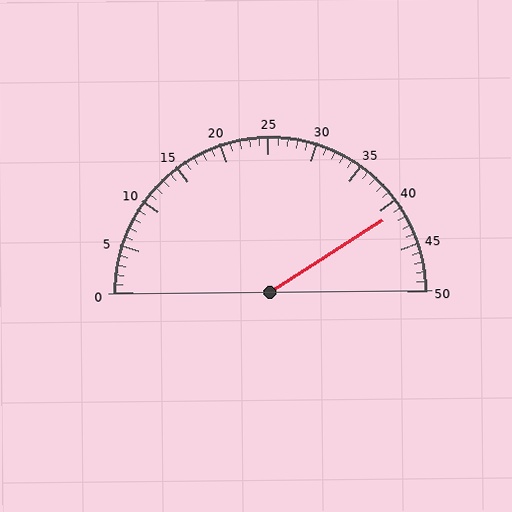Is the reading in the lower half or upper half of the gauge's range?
The reading is in the upper half of the range (0 to 50).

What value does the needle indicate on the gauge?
The needle indicates approximately 41.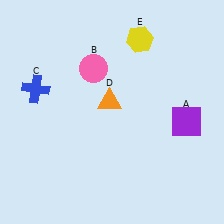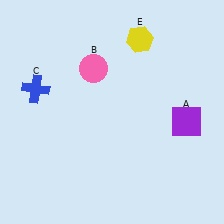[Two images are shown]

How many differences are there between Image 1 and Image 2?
There is 1 difference between the two images.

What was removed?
The orange triangle (D) was removed in Image 2.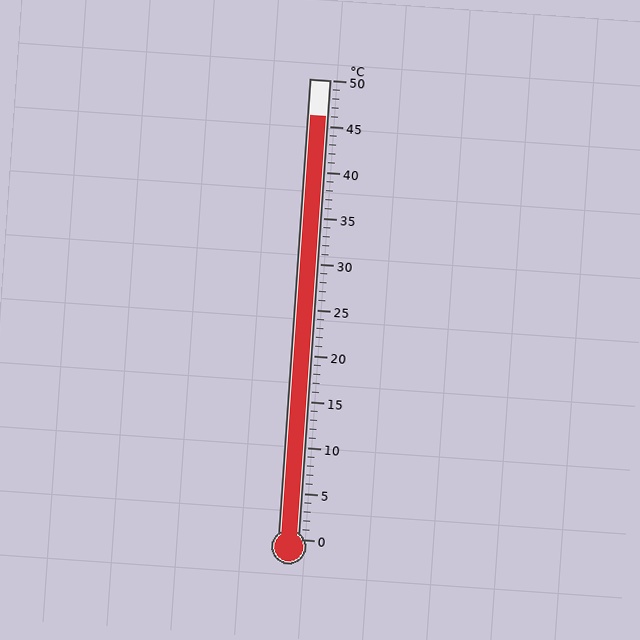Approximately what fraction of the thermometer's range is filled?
The thermometer is filled to approximately 90% of its range.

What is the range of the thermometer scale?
The thermometer scale ranges from 0°C to 50°C.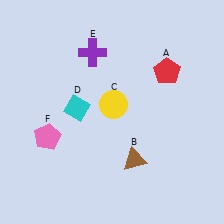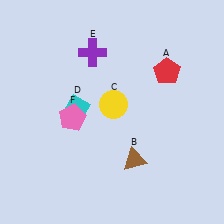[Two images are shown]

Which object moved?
The pink pentagon (F) moved right.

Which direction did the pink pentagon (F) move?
The pink pentagon (F) moved right.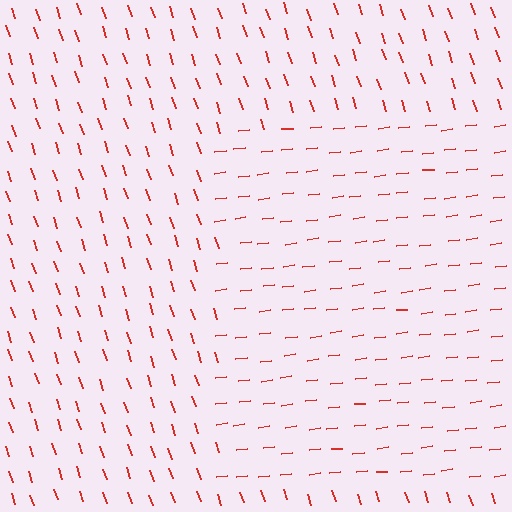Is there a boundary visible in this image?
Yes, there is a texture boundary formed by a change in line orientation.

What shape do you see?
I see a rectangle.